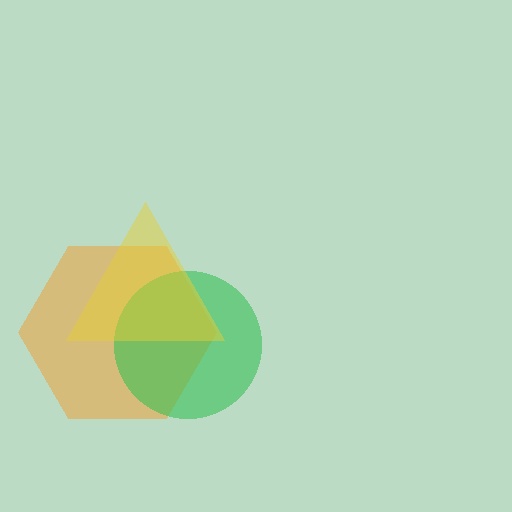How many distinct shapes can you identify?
There are 3 distinct shapes: an orange hexagon, a green circle, a yellow triangle.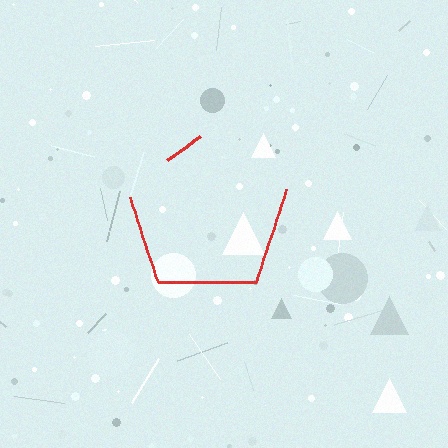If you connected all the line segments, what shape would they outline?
They would outline a pentagon.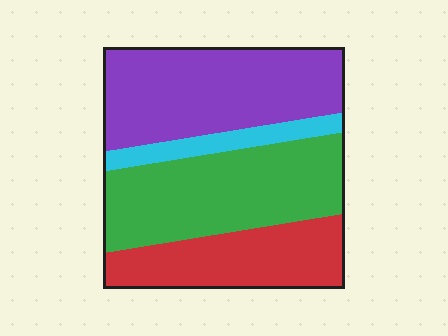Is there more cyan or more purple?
Purple.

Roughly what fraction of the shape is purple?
Purple takes up about one third (1/3) of the shape.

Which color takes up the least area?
Cyan, at roughly 10%.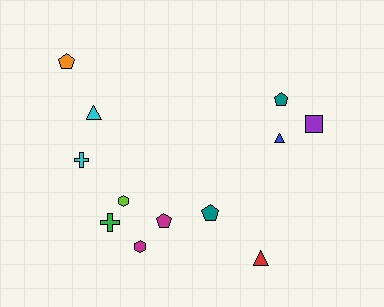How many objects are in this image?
There are 12 objects.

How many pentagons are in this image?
There are 4 pentagons.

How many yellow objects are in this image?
There are no yellow objects.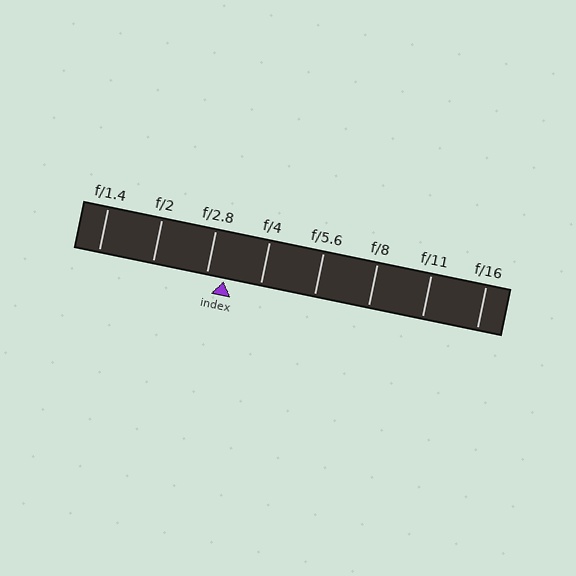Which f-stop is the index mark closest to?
The index mark is closest to f/2.8.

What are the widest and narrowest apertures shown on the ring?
The widest aperture shown is f/1.4 and the narrowest is f/16.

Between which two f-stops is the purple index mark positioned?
The index mark is between f/2.8 and f/4.